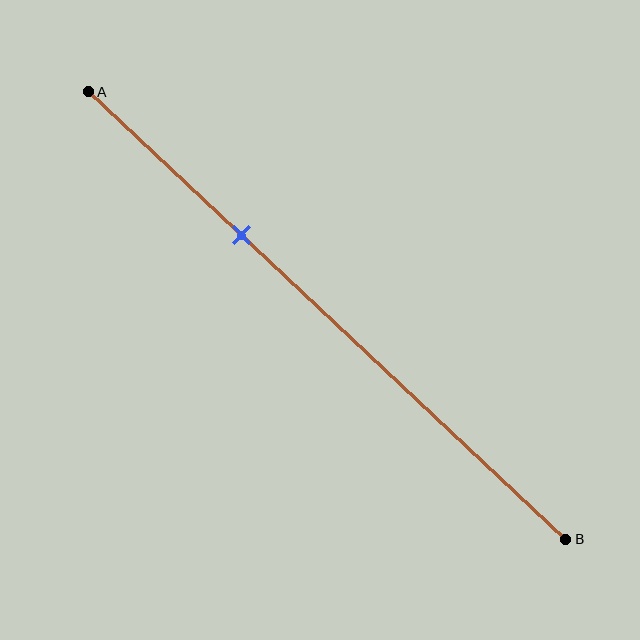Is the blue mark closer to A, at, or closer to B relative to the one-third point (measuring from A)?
The blue mark is approximately at the one-third point of segment AB.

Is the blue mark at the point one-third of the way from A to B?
Yes, the mark is approximately at the one-third point.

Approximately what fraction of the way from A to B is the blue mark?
The blue mark is approximately 30% of the way from A to B.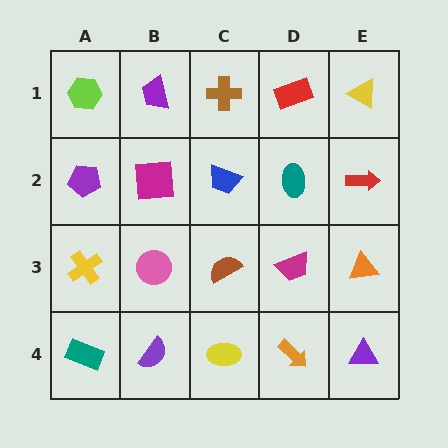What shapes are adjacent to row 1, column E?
A red arrow (row 2, column E), a red rectangle (row 1, column D).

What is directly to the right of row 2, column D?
A red arrow.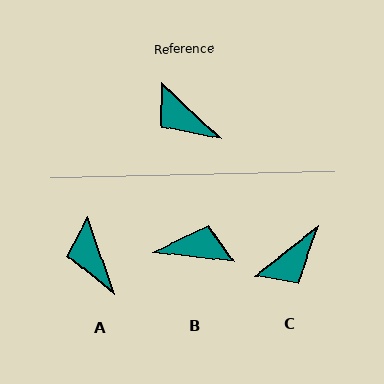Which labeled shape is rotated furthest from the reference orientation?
B, about 144 degrees away.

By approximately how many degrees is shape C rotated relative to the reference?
Approximately 81 degrees counter-clockwise.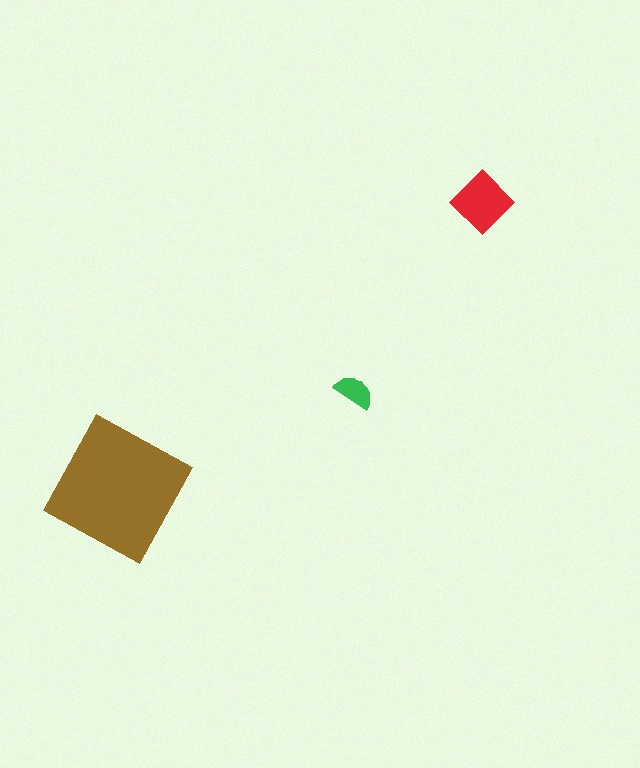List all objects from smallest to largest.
The green semicircle, the red diamond, the brown square.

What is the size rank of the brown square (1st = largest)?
1st.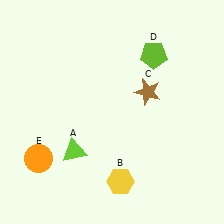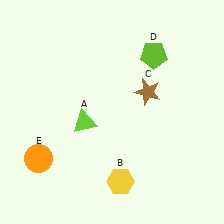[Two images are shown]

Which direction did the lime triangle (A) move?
The lime triangle (A) moved up.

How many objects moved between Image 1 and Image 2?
1 object moved between the two images.